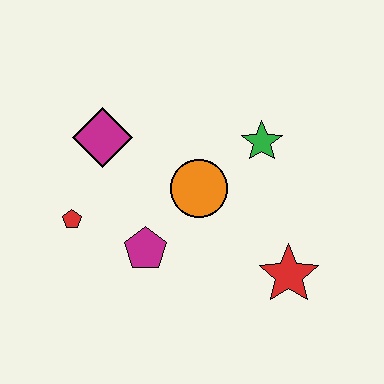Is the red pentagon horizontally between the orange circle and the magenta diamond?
No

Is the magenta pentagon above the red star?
Yes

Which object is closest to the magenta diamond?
The red pentagon is closest to the magenta diamond.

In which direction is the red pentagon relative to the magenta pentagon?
The red pentagon is to the left of the magenta pentagon.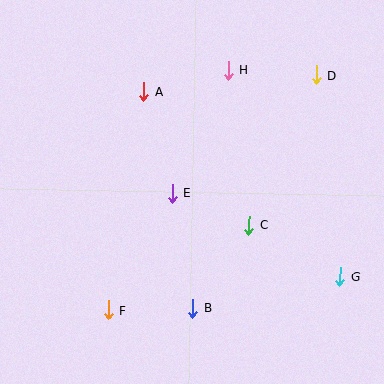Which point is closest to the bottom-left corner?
Point F is closest to the bottom-left corner.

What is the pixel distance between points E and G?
The distance between E and G is 188 pixels.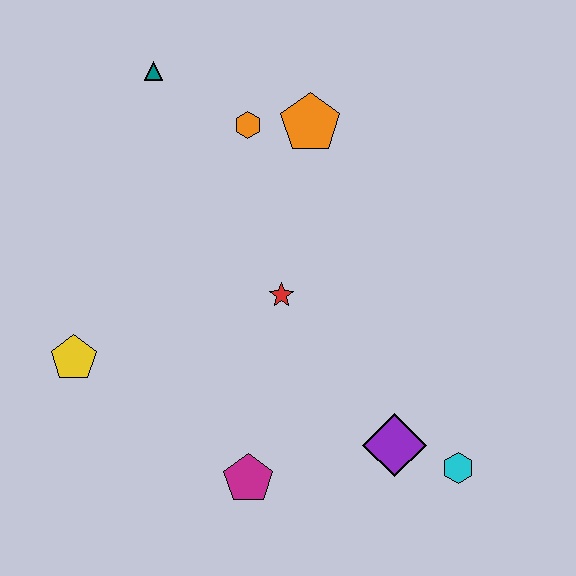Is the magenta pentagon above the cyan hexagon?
No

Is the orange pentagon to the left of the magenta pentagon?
No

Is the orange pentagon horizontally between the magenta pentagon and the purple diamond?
Yes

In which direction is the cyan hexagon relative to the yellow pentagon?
The cyan hexagon is to the right of the yellow pentagon.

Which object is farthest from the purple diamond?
The teal triangle is farthest from the purple diamond.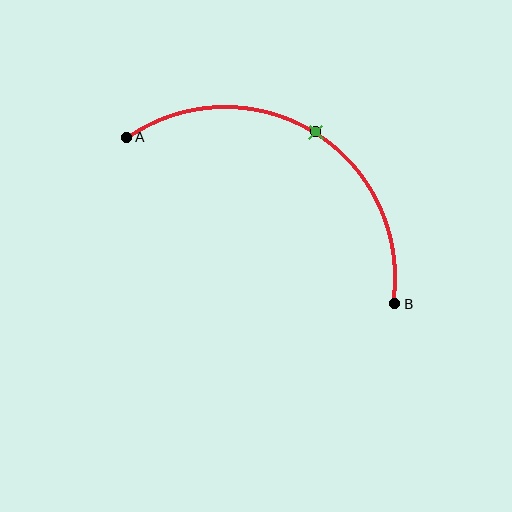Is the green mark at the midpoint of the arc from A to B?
Yes. The green mark lies on the arc at equal arc-length from both A and B — it is the arc midpoint.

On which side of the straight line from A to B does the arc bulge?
The arc bulges above the straight line connecting A and B.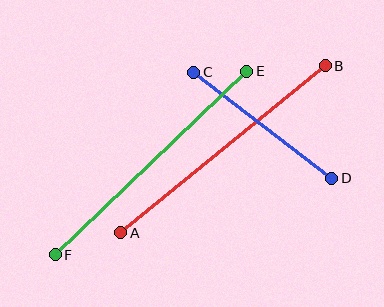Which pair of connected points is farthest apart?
Points E and F are farthest apart.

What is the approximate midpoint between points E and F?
The midpoint is at approximately (151, 163) pixels.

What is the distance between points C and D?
The distance is approximately 174 pixels.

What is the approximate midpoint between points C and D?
The midpoint is at approximately (263, 125) pixels.